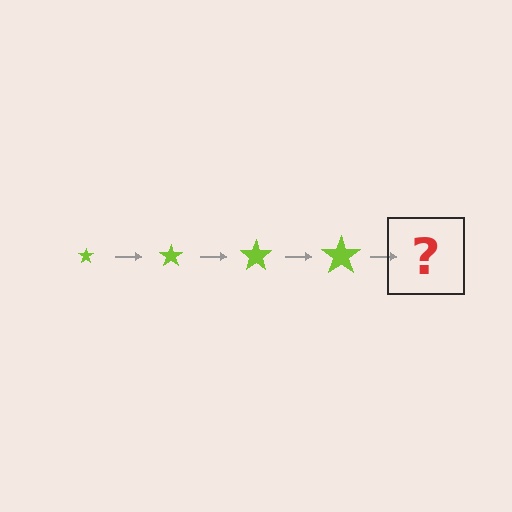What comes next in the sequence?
The next element should be a lime star, larger than the previous one.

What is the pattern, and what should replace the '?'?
The pattern is that the star gets progressively larger each step. The '?' should be a lime star, larger than the previous one.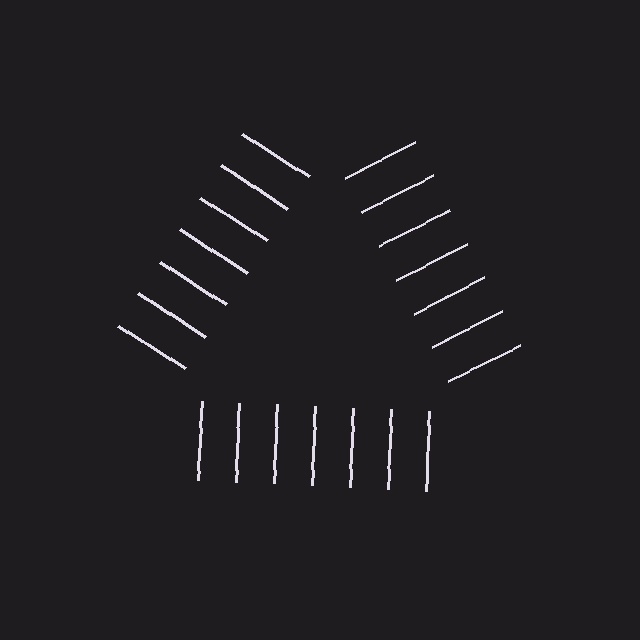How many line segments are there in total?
21 — 7 along each of the 3 edges.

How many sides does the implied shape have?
3 sides — the line-ends trace a triangle.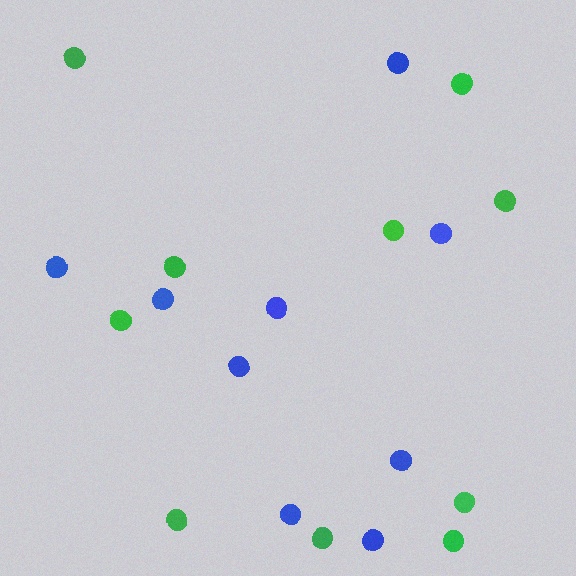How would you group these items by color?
There are 2 groups: one group of blue circles (9) and one group of green circles (10).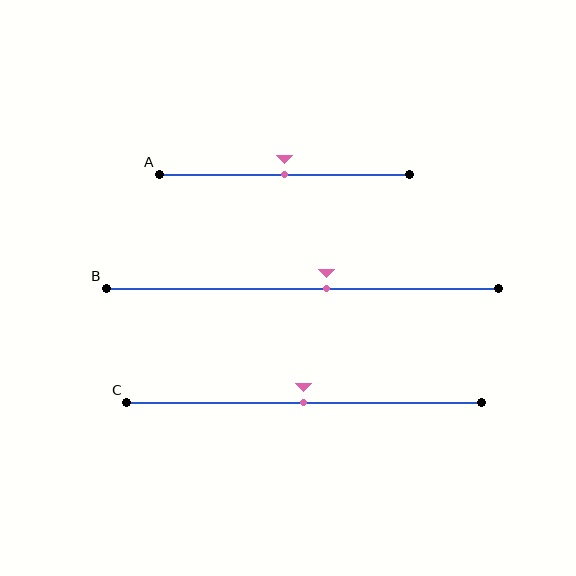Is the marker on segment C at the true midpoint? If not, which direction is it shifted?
Yes, the marker on segment C is at the true midpoint.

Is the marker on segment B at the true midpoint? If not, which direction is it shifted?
No, the marker on segment B is shifted to the right by about 6% of the segment length.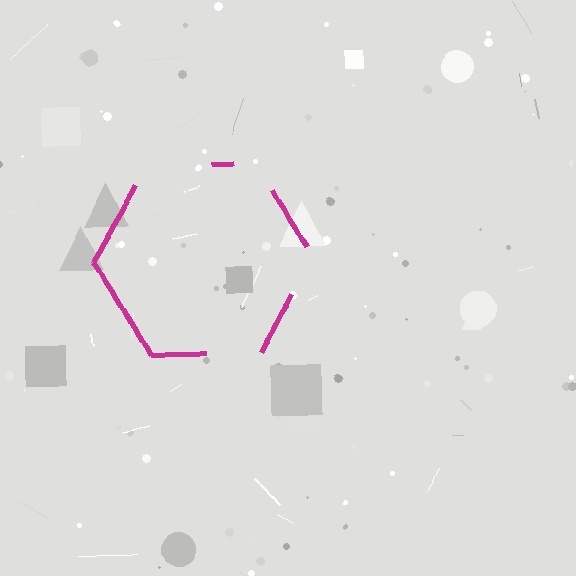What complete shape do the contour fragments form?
The contour fragments form a hexagon.